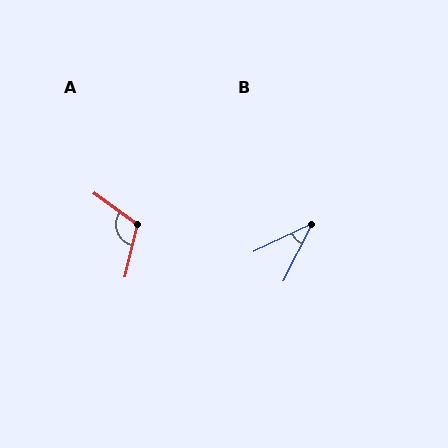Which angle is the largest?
A, at approximately 113 degrees.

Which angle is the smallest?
B, at approximately 38 degrees.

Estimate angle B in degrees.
Approximately 38 degrees.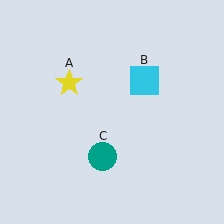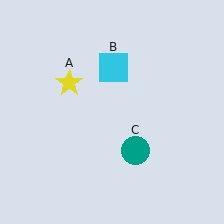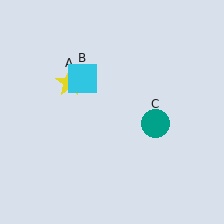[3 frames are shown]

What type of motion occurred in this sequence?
The cyan square (object B), teal circle (object C) rotated counterclockwise around the center of the scene.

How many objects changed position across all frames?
2 objects changed position: cyan square (object B), teal circle (object C).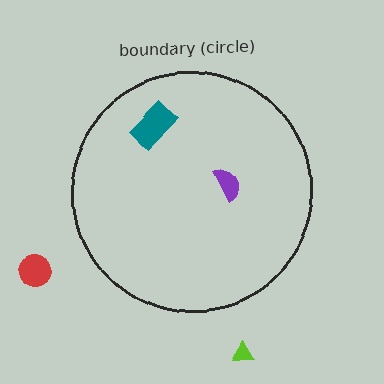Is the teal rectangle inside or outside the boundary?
Inside.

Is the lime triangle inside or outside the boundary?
Outside.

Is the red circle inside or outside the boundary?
Outside.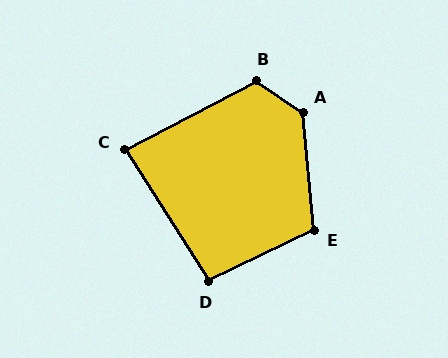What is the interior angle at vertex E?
Approximately 111 degrees (obtuse).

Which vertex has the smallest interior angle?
C, at approximately 85 degrees.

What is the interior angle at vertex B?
Approximately 118 degrees (obtuse).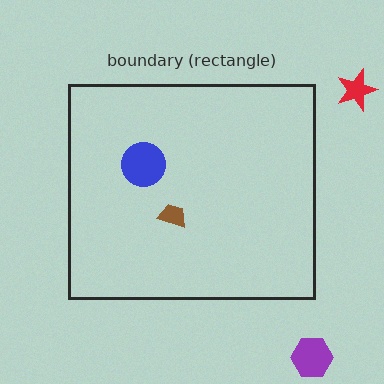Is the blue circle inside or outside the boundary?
Inside.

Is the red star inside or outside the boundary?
Outside.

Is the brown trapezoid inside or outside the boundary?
Inside.